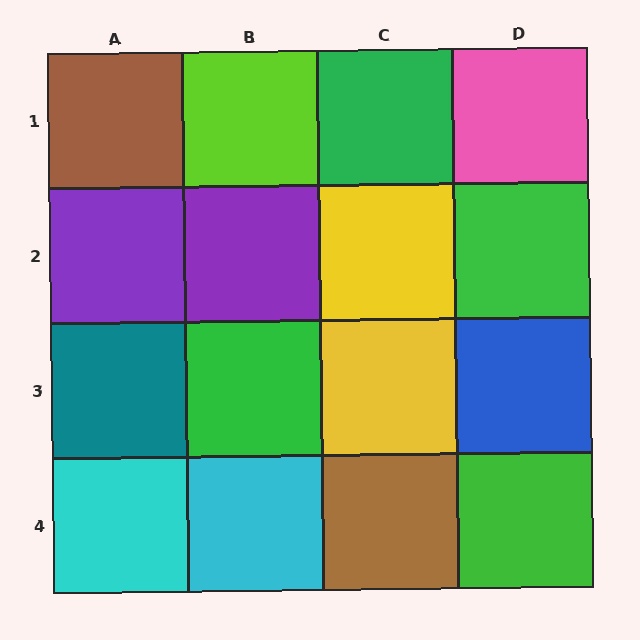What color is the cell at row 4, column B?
Cyan.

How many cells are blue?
1 cell is blue.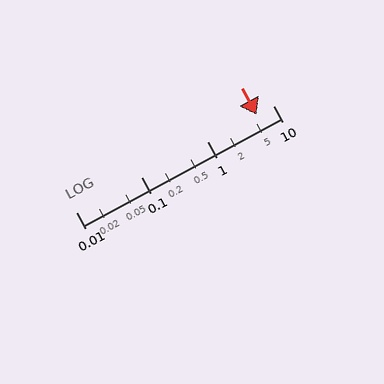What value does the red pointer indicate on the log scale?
The pointer indicates approximately 5.7.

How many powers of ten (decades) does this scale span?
The scale spans 3 decades, from 0.01 to 10.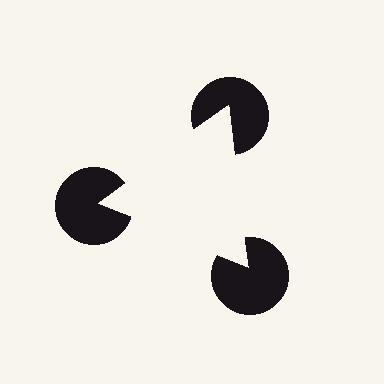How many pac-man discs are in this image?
There are 3 — one at each vertex of the illusory triangle.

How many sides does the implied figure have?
3 sides.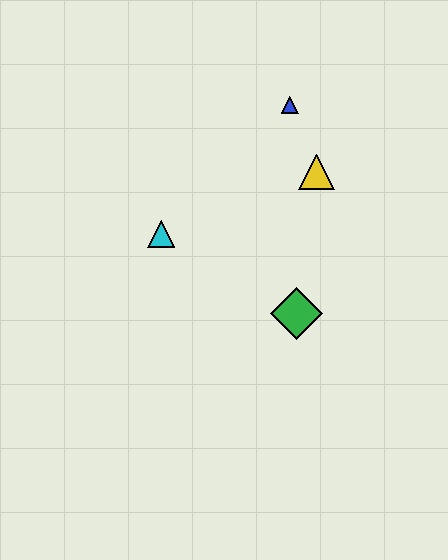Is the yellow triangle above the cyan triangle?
Yes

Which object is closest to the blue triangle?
The yellow triangle is closest to the blue triangle.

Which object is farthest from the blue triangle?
The green diamond is farthest from the blue triangle.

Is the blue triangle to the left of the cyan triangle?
No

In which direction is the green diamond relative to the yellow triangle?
The green diamond is below the yellow triangle.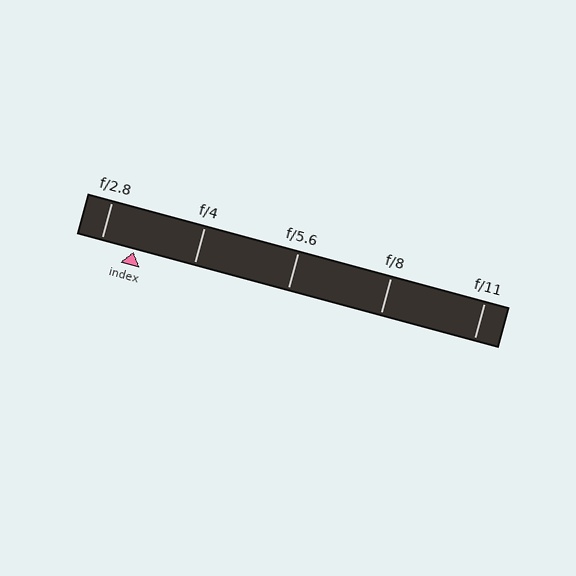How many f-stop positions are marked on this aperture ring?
There are 5 f-stop positions marked.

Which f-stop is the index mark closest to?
The index mark is closest to f/2.8.